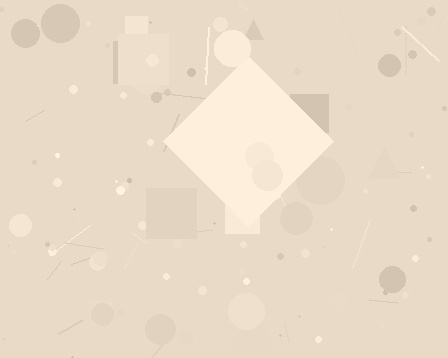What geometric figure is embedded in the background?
A diamond is embedded in the background.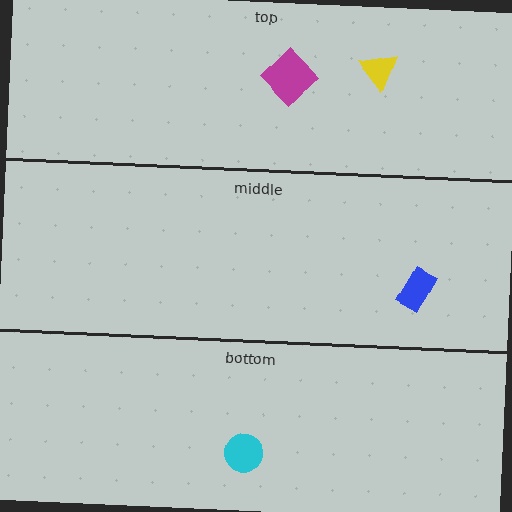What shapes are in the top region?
The magenta diamond, the yellow triangle.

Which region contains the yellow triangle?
The top region.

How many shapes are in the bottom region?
1.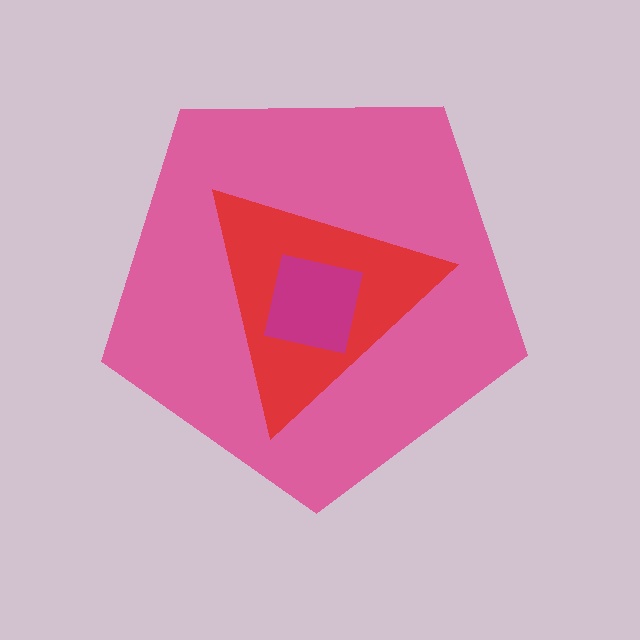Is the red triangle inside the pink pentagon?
Yes.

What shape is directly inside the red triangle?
The magenta square.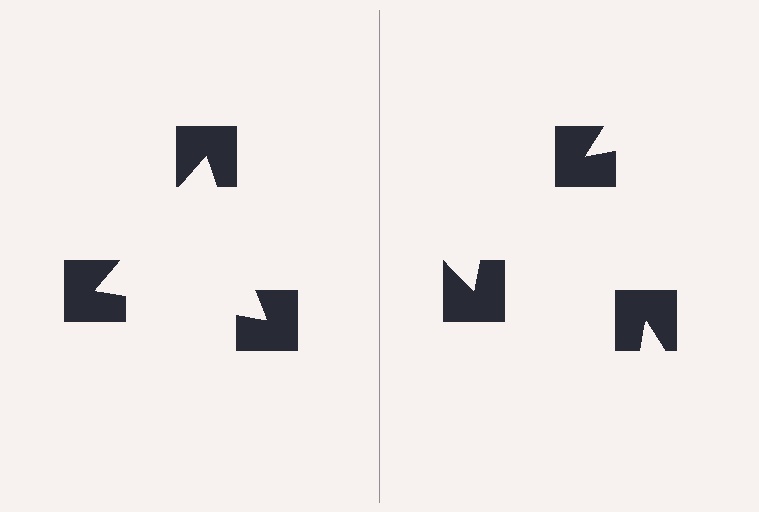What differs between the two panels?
The notched squares are positioned identically on both sides; only the wedge orientations differ. On the left they align to a triangle; on the right they are misaligned.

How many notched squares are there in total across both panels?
6 — 3 on each side.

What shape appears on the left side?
An illusory triangle.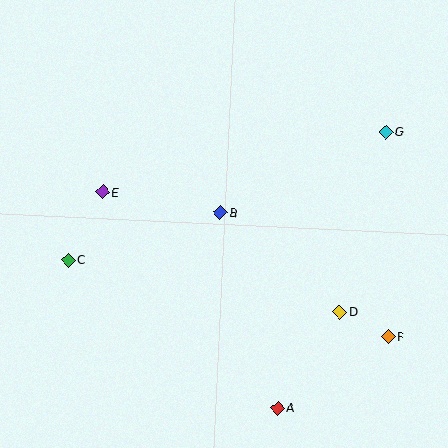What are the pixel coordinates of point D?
Point D is at (340, 312).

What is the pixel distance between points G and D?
The distance between G and D is 186 pixels.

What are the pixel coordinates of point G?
Point G is at (386, 132).